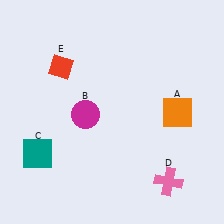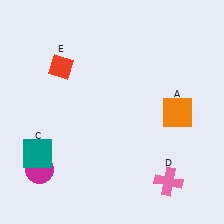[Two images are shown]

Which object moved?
The magenta circle (B) moved down.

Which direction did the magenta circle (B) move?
The magenta circle (B) moved down.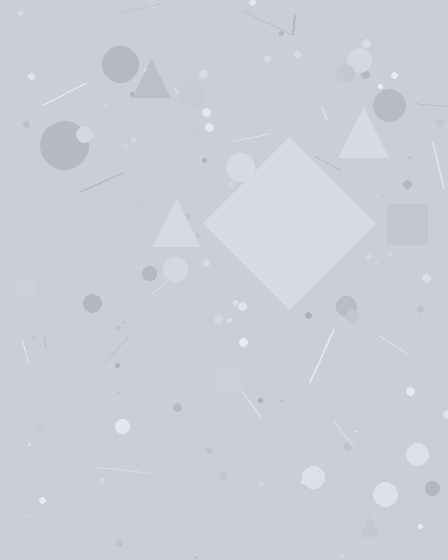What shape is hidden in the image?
A diamond is hidden in the image.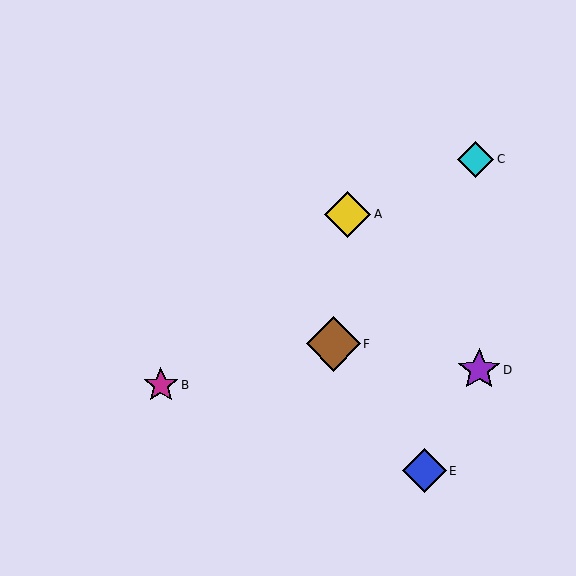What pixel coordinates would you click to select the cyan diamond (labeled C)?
Click at (476, 160) to select the cyan diamond C.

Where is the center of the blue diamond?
The center of the blue diamond is at (424, 471).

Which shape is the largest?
The brown diamond (labeled F) is the largest.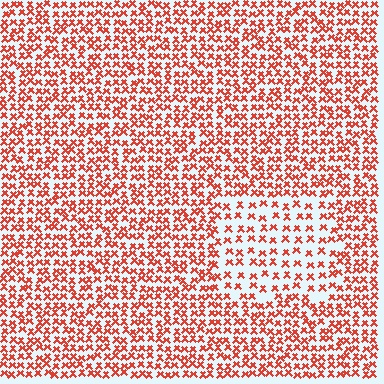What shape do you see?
I see a rectangle.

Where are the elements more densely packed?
The elements are more densely packed outside the rectangle boundary.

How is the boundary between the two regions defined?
The boundary is defined by a change in element density (approximately 1.9x ratio). All elements are the same color, size, and shape.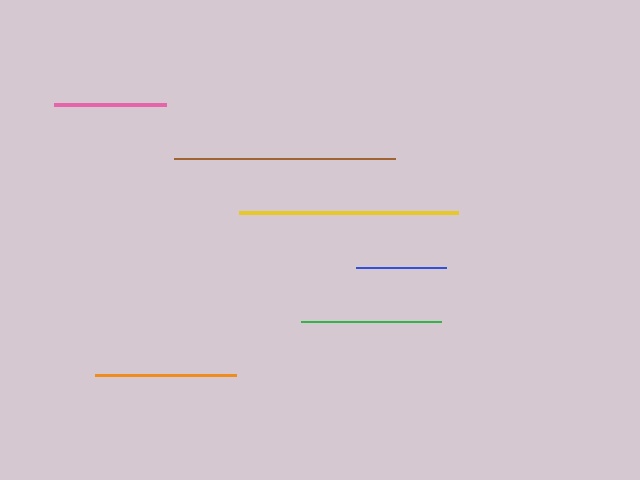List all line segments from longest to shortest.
From longest to shortest: brown, yellow, orange, green, pink, blue.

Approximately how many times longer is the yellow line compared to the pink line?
The yellow line is approximately 2.0 times the length of the pink line.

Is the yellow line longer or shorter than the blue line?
The yellow line is longer than the blue line.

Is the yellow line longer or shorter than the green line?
The yellow line is longer than the green line.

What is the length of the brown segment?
The brown segment is approximately 221 pixels long.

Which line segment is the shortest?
The blue line is the shortest at approximately 90 pixels.